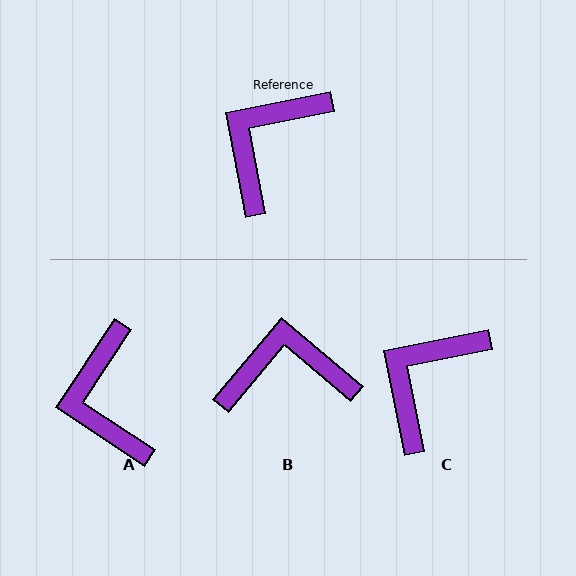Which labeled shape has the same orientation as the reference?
C.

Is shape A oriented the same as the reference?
No, it is off by about 45 degrees.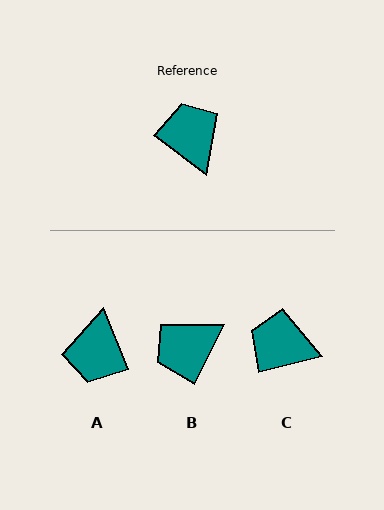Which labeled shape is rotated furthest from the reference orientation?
A, about 149 degrees away.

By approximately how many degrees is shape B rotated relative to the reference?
Approximately 100 degrees counter-clockwise.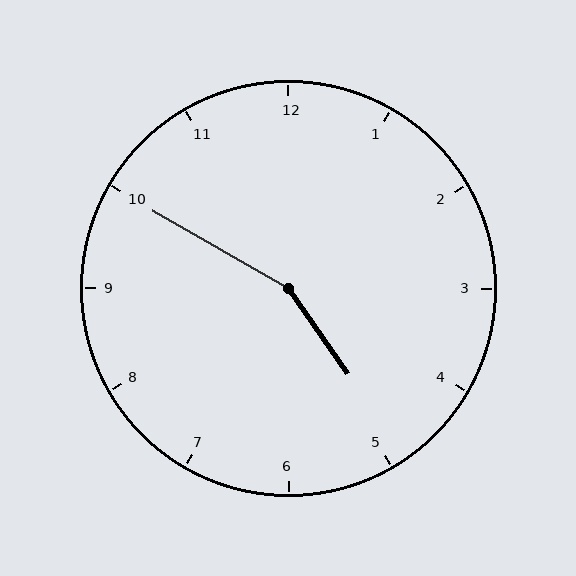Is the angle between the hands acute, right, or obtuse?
It is obtuse.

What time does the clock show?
4:50.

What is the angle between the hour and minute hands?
Approximately 155 degrees.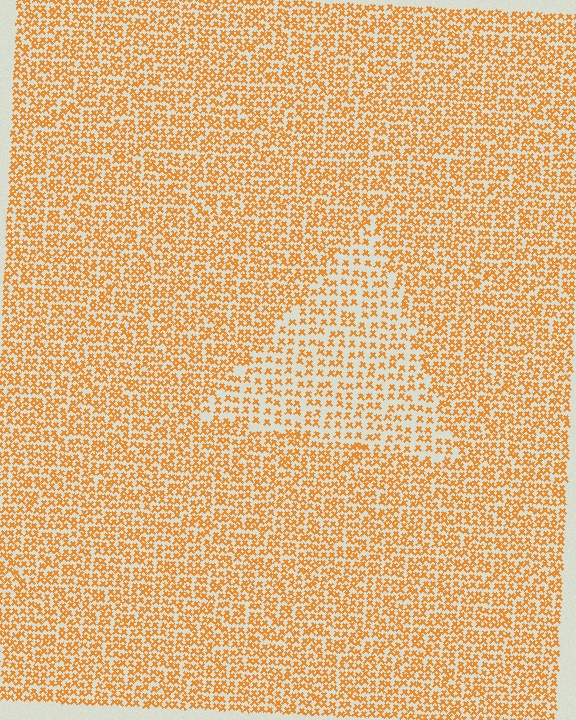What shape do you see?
I see a triangle.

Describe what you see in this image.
The image contains small orange elements arranged at two different densities. A triangle-shaped region is visible where the elements are less densely packed than the surrounding area.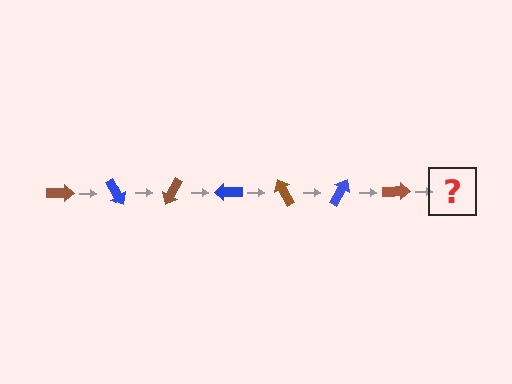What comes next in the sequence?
The next element should be a blue arrow, rotated 420 degrees from the start.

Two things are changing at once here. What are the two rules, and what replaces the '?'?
The two rules are that it rotates 60 degrees each step and the color cycles through brown and blue. The '?' should be a blue arrow, rotated 420 degrees from the start.